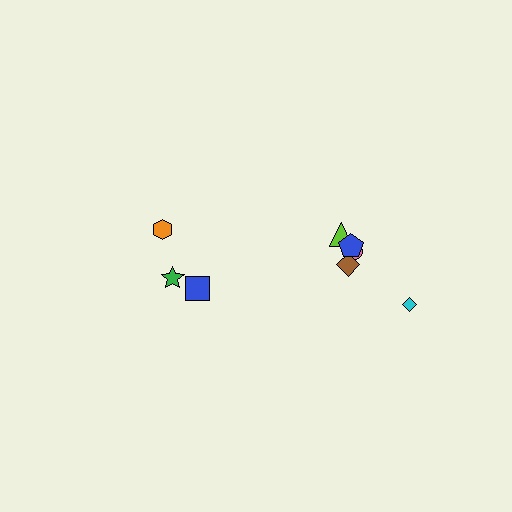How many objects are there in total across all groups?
There are 8 objects.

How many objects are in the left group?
There are 3 objects.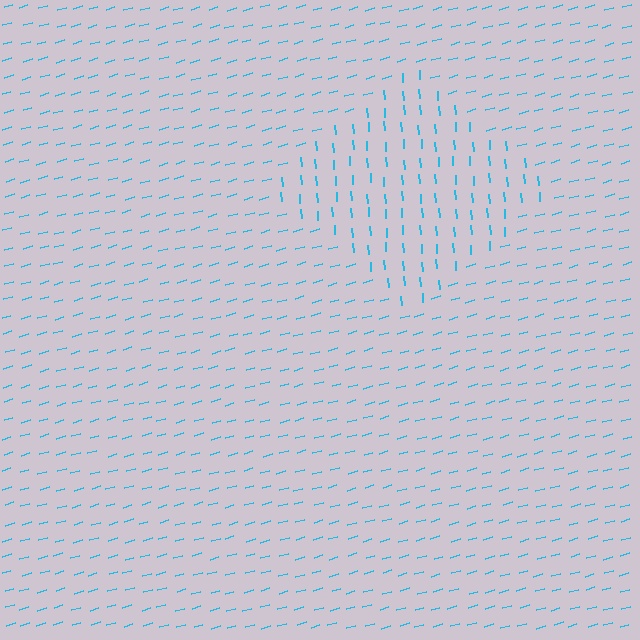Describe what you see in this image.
The image is filled with small cyan line segments. A diamond region in the image has lines oriented differently from the surrounding lines, creating a visible texture boundary.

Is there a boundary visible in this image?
Yes, there is a texture boundary formed by a change in line orientation.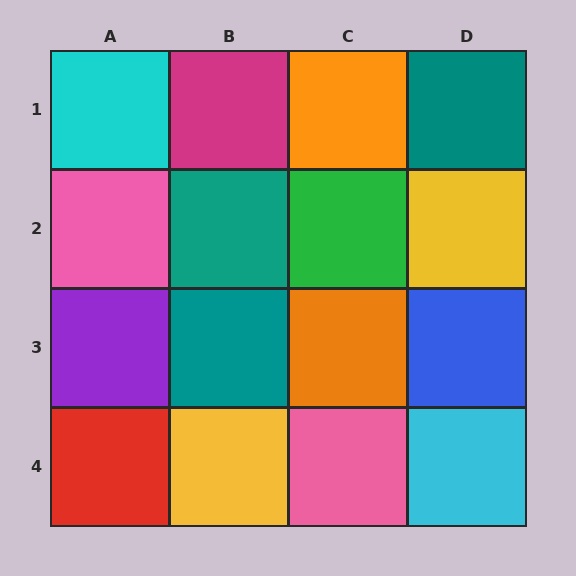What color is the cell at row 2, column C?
Green.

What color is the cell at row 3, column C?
Orange.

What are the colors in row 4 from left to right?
Red, yellow, pink, cyan.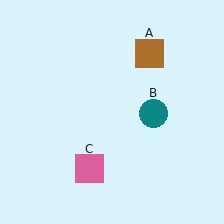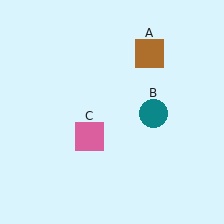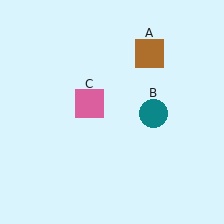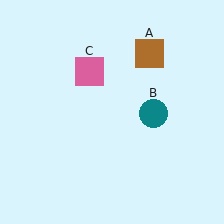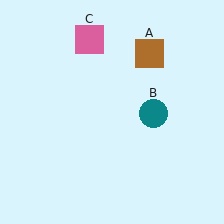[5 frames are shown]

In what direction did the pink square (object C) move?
The pink square (object C) moved up.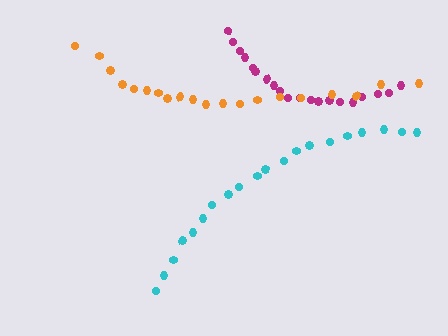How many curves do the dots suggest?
There are 3 distinct paths.